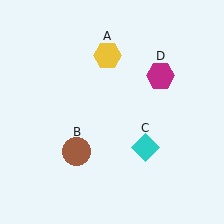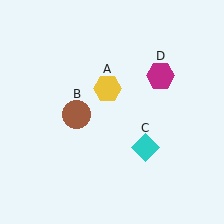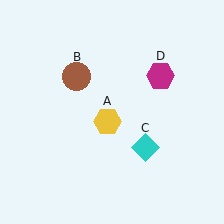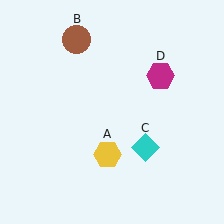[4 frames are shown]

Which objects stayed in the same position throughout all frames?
Cyan diamond (object C) and magenta hexagon (object D) remained stationary.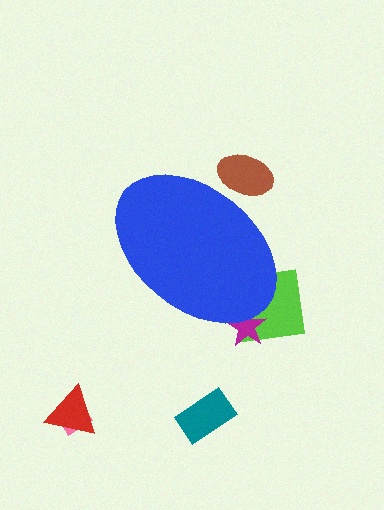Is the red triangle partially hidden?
No, the red triangle is fully visible.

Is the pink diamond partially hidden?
No, the pink diamond is fully visible.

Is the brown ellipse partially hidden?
Yes, the brown ellipse is partially hidden behind the blue ellipse.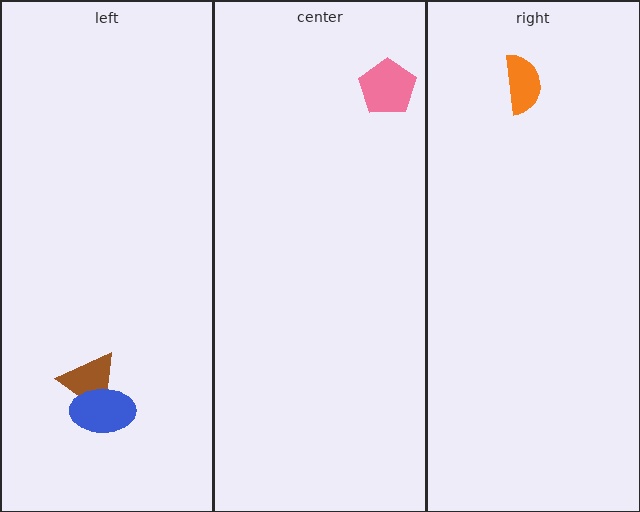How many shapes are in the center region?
1.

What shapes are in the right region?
The orange semicircle.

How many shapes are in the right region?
1.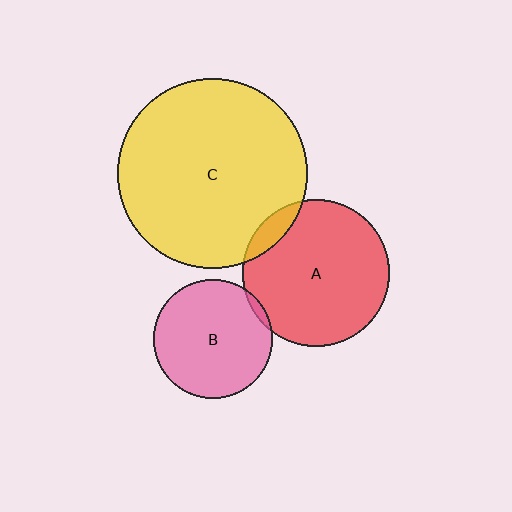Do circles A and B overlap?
Yes.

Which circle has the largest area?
Circle C (yellow).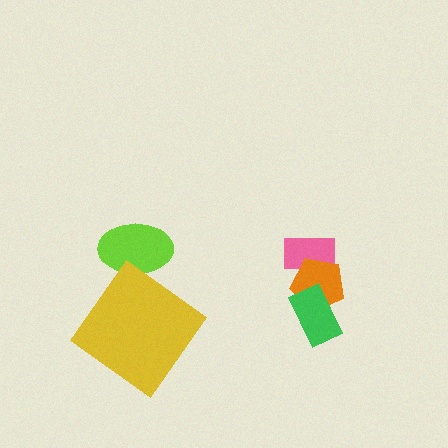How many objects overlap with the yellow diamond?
0 objects overlap with the yellow diamond.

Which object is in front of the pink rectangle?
The orange pentagon is in front of the pink rectangle.